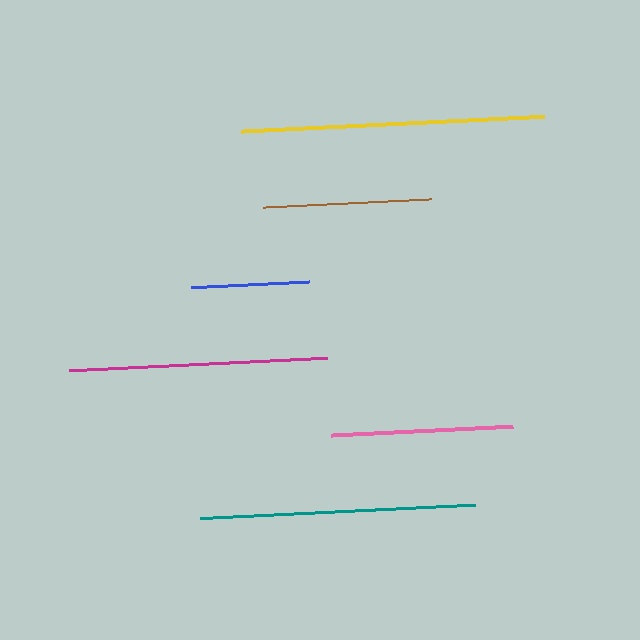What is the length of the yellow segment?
The yellow segment is approximately 304 pixels long.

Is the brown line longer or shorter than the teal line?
The teal line is longer than the brown line.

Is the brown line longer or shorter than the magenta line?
The magenta line is longer than the brown line.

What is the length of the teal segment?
The teal segment is approximately 276 pixels long.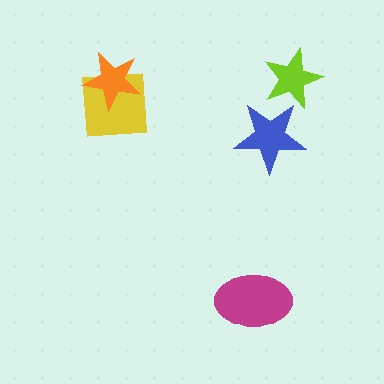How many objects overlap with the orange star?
1 object overlaps with the orange star.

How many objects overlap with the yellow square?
1 object overlaps with the yellow square.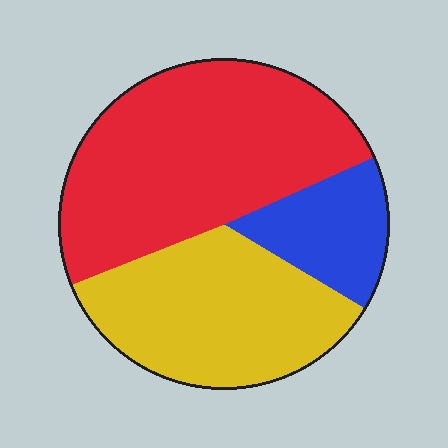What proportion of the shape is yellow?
Yellow covers roughly 35% of the shape.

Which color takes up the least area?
Blue, at roughly 15%.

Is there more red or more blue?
Red.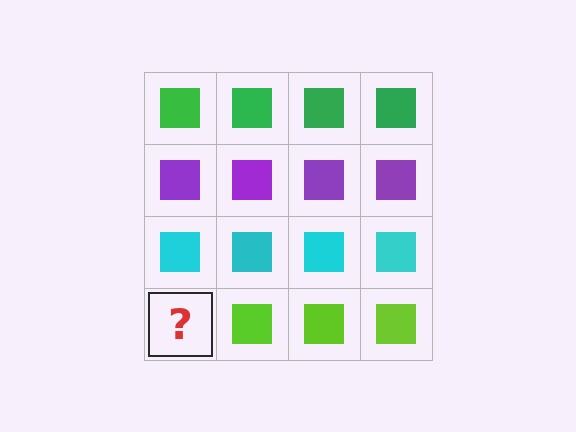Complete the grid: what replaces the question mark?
The question mark should be replaced with a lime square.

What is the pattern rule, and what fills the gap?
The rule is that each row has a consistent color. The gap should be filled with a lime square.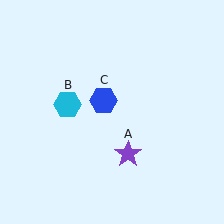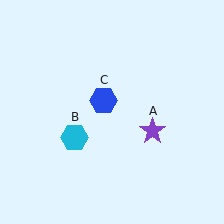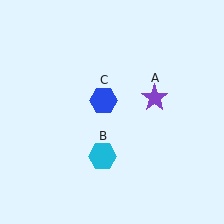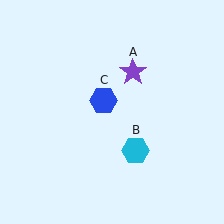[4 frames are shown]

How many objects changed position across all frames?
2 objects changed position: purple star (object A), cyan hexagon (object B).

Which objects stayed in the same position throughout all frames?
Blue hexagon (object C) remained stationary.